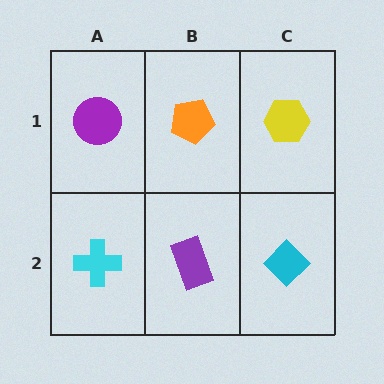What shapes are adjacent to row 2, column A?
A purple circle (row 1, column A), a purple rectangle (row 2, column B).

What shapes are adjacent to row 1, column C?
A cyan diamond (row 2, column C), an orange pentagon (row 1, column B).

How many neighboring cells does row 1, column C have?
2.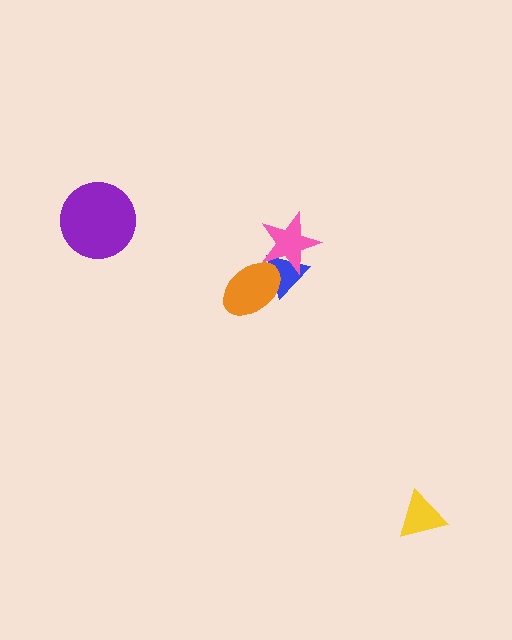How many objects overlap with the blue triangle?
2 objects overlap with the blue triangle.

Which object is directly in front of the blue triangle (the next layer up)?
The pink star is directly in front of the blue triangle.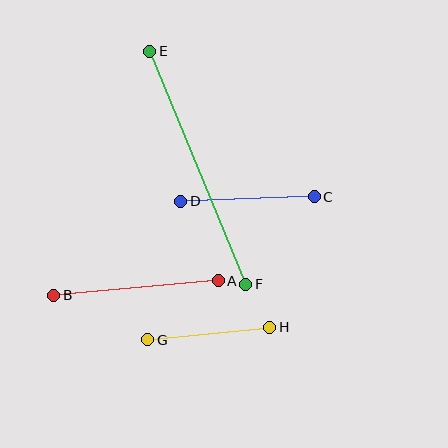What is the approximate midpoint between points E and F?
The midpoint is at approximately (198, 168) pixels.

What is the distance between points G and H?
The distance is approximately 122 pixels.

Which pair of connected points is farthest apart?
Points E and F are farthest apart.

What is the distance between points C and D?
The distance is approximately 134 pixels.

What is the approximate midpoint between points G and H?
The midpoint is at approximately (209, 333) pixels.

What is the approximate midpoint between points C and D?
The midpoint is at approximately (248, 199) pixels.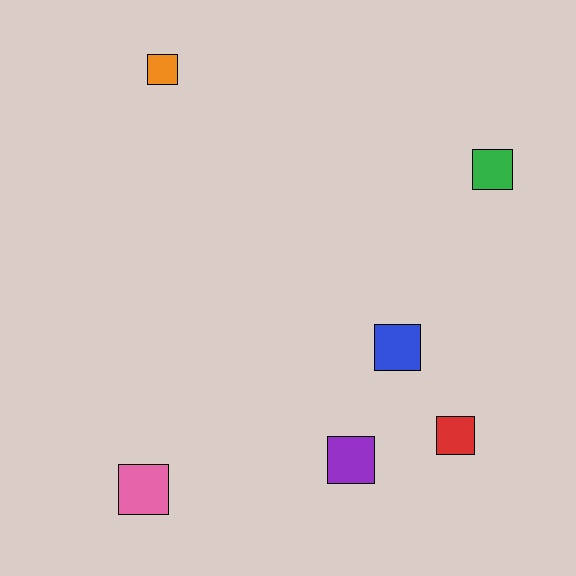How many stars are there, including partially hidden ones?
There are no stars.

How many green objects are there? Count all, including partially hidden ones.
There is 1 green object.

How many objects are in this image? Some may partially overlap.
There are 6 objects.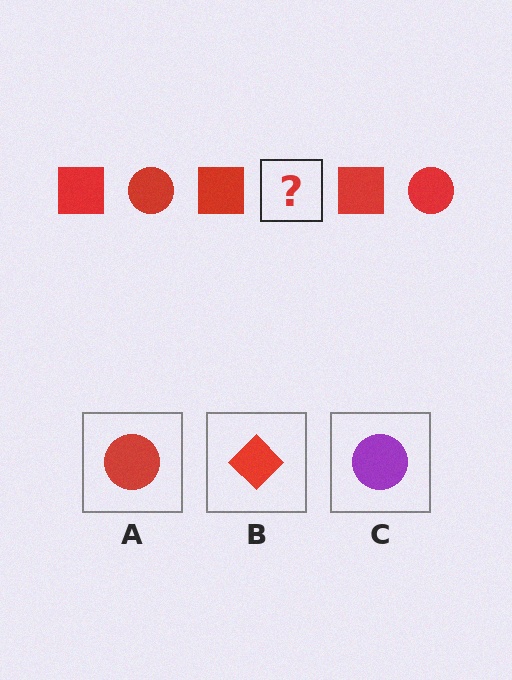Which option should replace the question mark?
Option A.